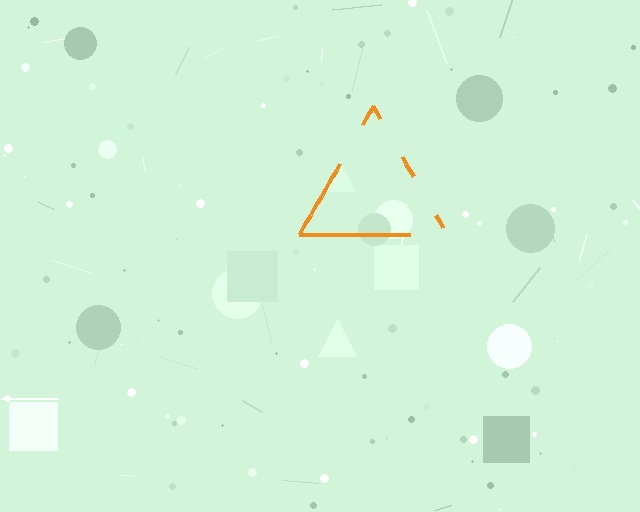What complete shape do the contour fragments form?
The contour fragments form a triangle.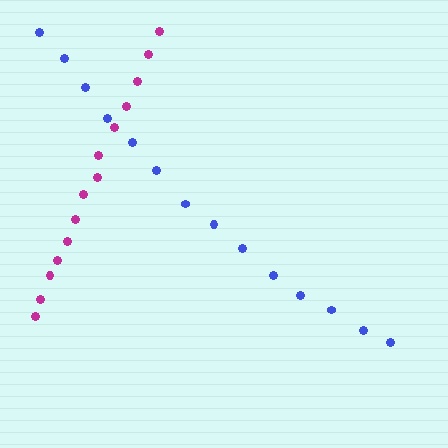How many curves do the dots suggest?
There are 2 distinct paths.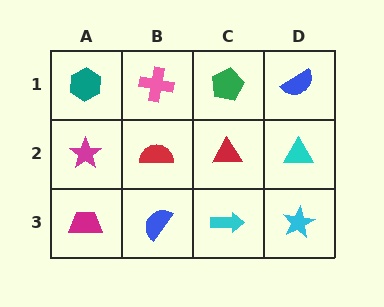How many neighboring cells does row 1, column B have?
3.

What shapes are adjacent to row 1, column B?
A red semicircle (row 2, column B), a teal hexagon (row 1, column A), a green pentagon (row 1, column C).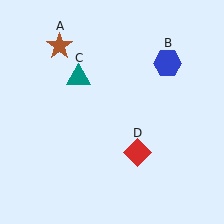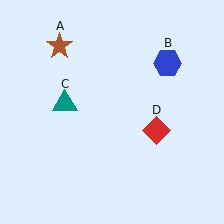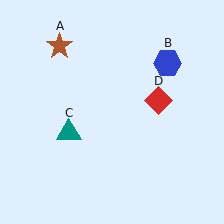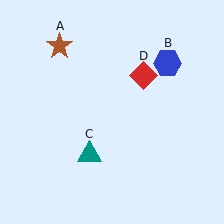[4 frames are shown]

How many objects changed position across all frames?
2 objects changed position: teal triangle (object C), red diamond (object D).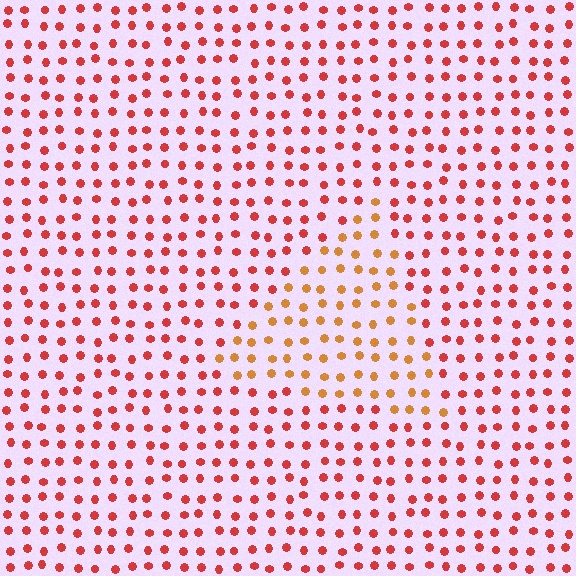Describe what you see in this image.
The image is filled with small red elements in a uniform arrangement. A triangle-shaped region is visible where the elements are tinted to a slightly different hue, forming a subtle color boundary.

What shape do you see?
I see a triangle.